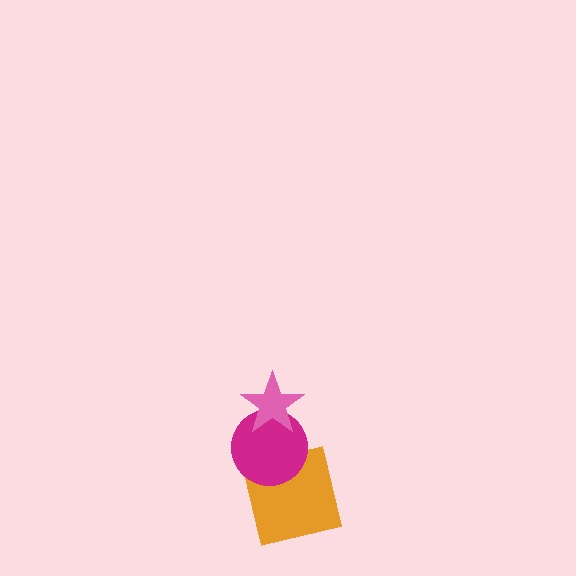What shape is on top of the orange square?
The magenta circle is on top of the orange square.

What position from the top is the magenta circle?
The magenta circle is 2nd from the top.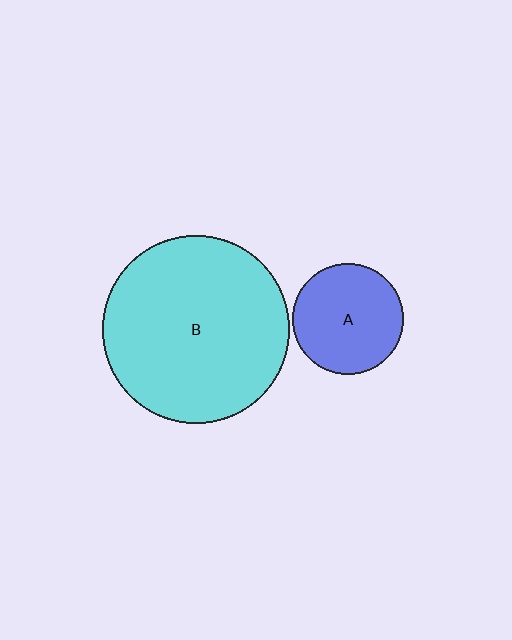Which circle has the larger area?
Circle B (cyan).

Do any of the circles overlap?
No, none of the circles overlap.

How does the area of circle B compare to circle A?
Approximately 2.9 times.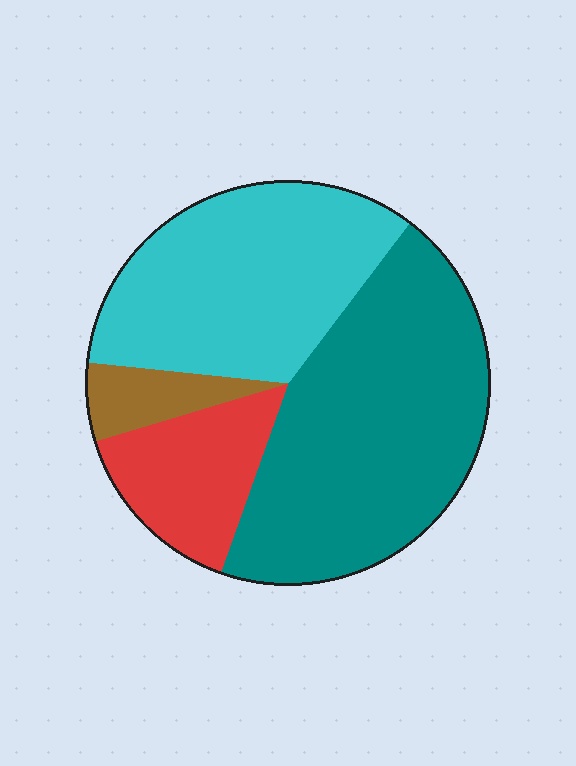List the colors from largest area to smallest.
From largest to smallest: teal, cyan, red, brown.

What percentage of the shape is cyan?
Cyan takes up between a third and a half of the shape.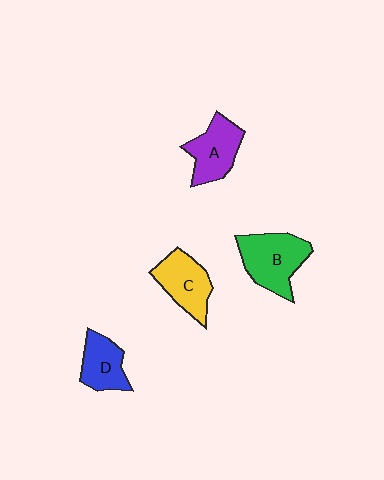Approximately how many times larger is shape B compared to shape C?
Approximately 1.2 times.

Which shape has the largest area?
Shape B (green).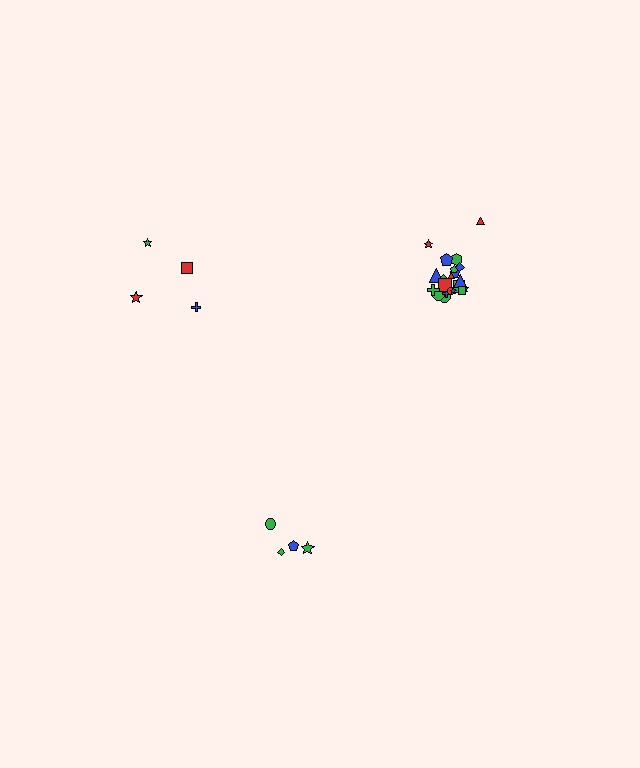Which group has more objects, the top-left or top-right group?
The top-right group.